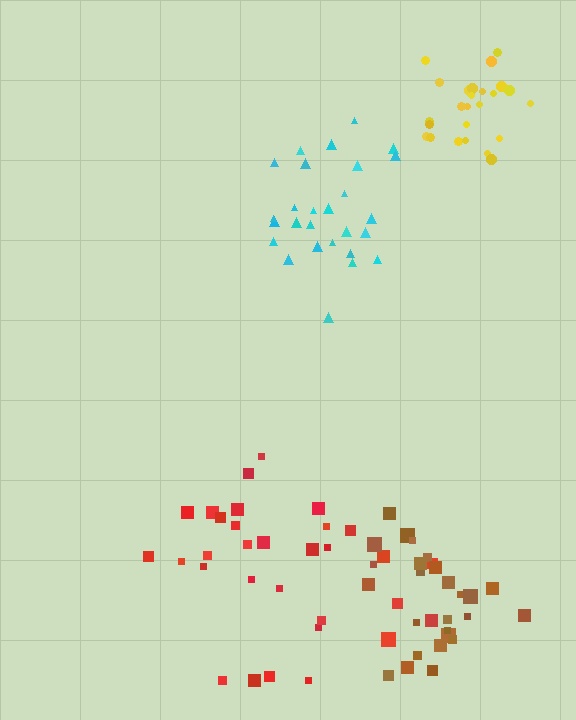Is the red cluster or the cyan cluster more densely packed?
Cyan.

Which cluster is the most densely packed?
Yellow.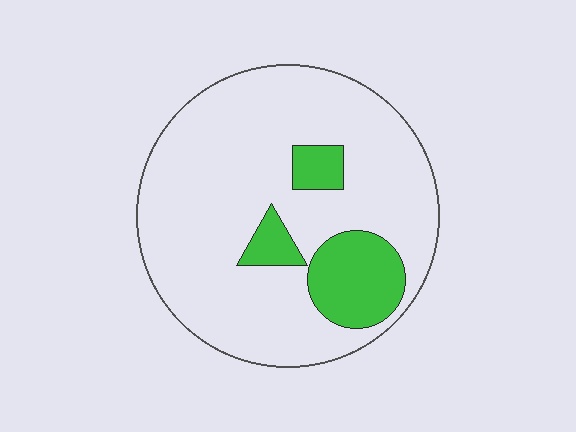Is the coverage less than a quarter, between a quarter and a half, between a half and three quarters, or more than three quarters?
Less than a quarter.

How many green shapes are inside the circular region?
3.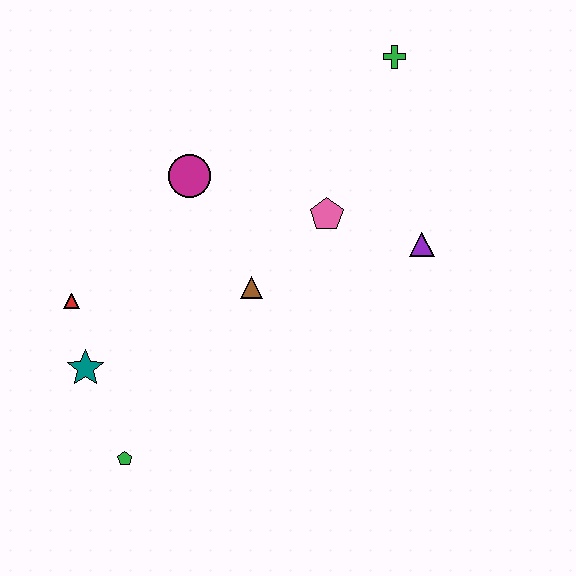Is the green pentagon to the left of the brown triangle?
Yes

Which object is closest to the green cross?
The pink pentagon is closest to the green cross.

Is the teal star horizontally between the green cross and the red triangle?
Yes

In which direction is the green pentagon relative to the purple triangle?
The green pentagon is to the left of the purple triangle.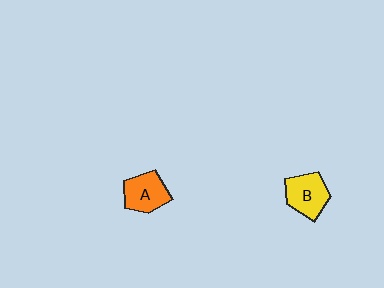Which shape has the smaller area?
Shape A (orange).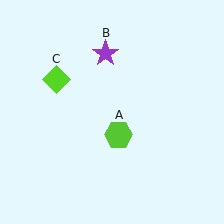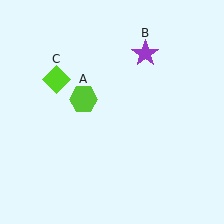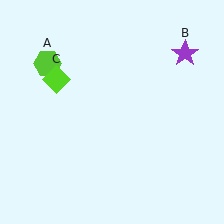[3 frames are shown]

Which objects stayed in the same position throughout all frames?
Lime diamond (object C) remained stationary.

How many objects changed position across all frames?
2 objects changed position: lime hexagon (object A), purple star (object B).